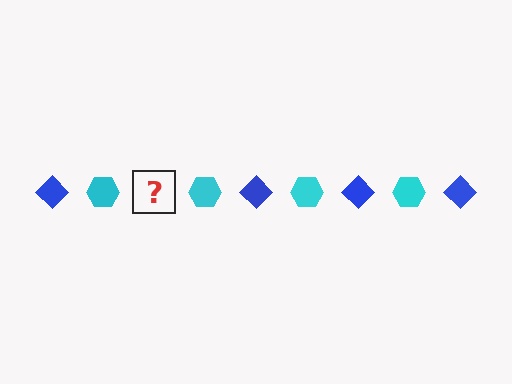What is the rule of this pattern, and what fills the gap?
The rule is that the pattern alternates between blue diamond and cyan hexagon. The gap should be filled with a blue diamond.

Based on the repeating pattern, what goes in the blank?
The blank should be a blue diamond.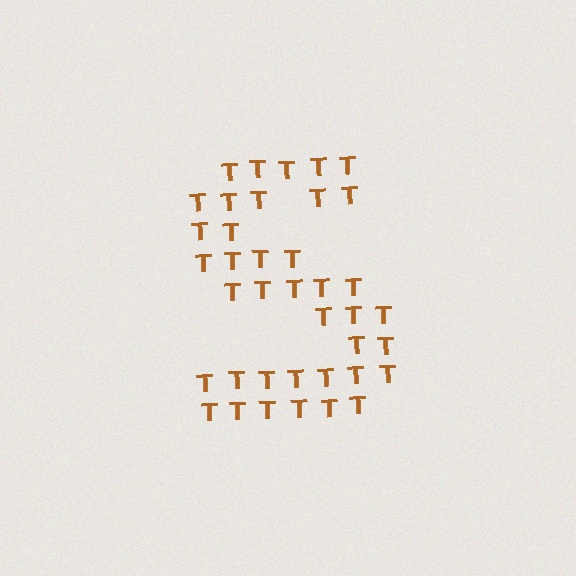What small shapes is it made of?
It is made of small letter T's.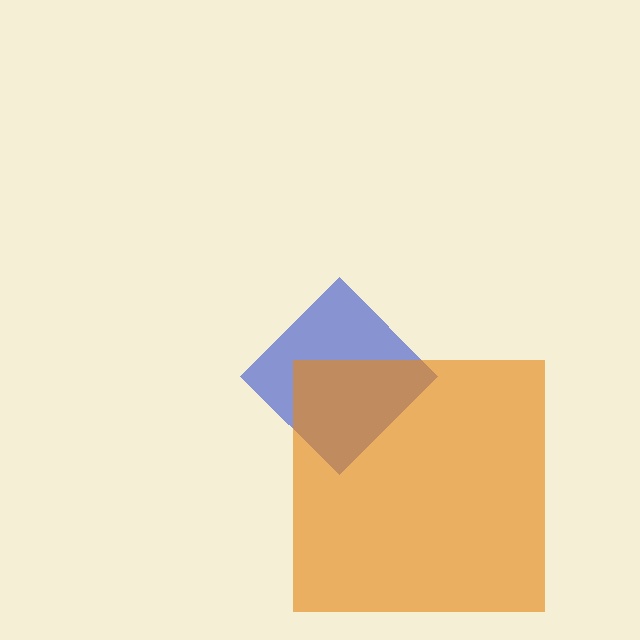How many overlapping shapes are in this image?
There are 2 overlapping shapes in the image.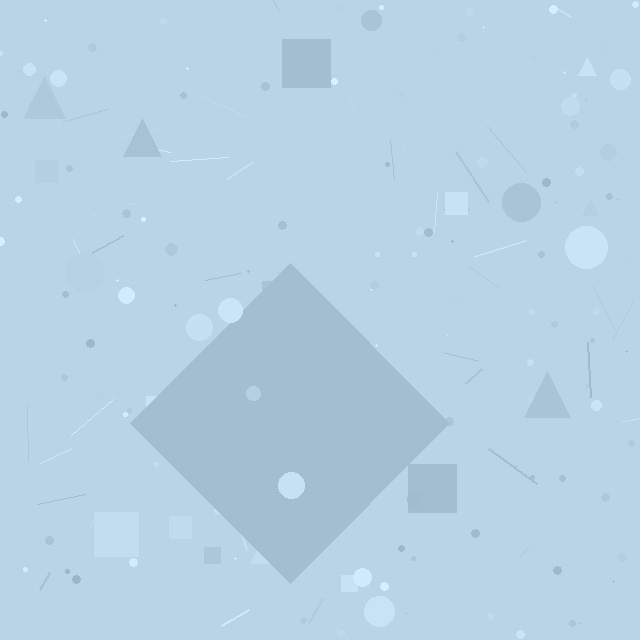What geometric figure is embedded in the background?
A diamond is embedded in the background.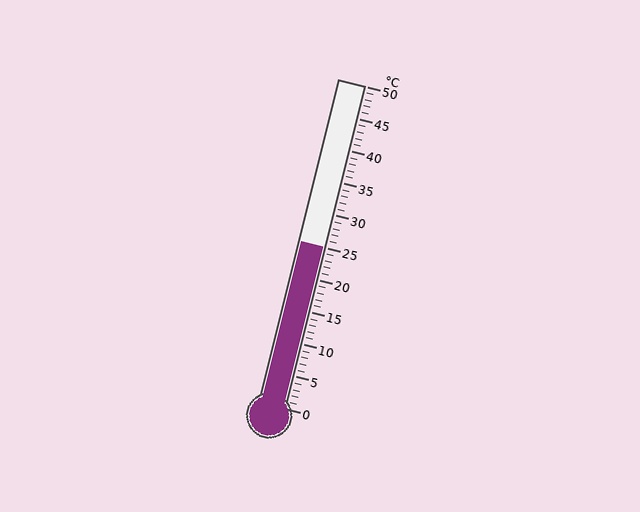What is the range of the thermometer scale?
The thermometer scale ranges from 0°C to 50°C.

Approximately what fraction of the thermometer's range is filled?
The thermometer is filled to approximately 50% of its range.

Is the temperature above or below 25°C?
The temperature is at 25°C.